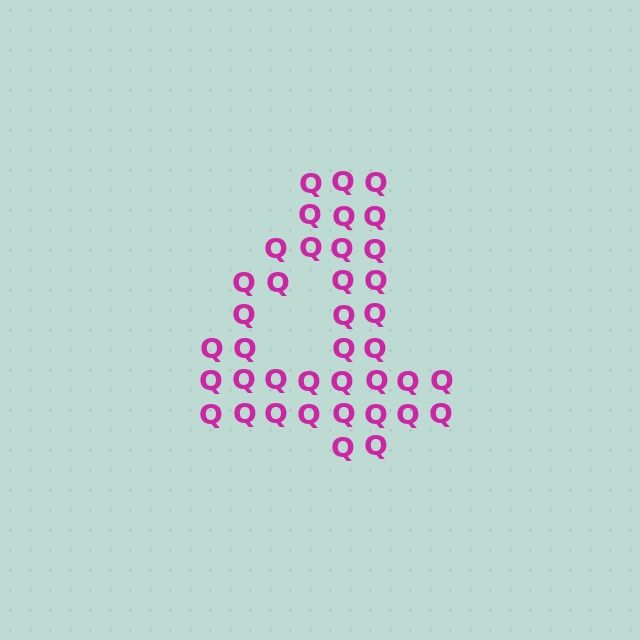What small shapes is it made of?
It is made of small letter Q's.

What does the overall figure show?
The overall figure shows the digit 4.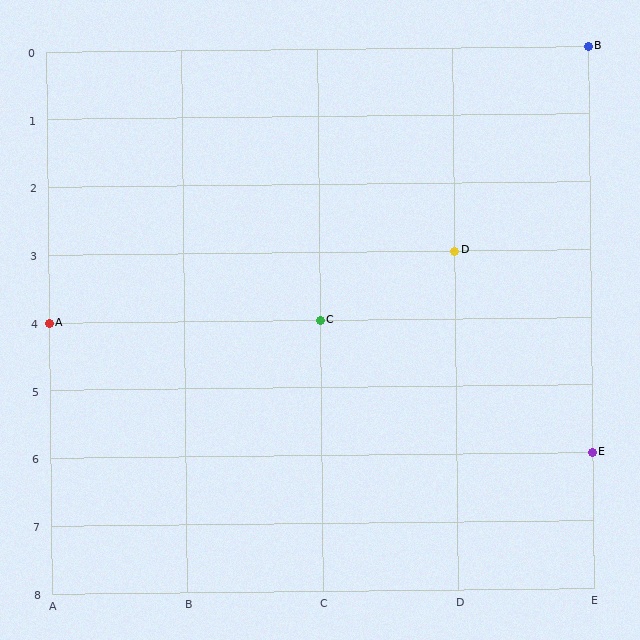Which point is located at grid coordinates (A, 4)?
Point A is at (A, 4).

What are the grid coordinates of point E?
Point E is at grid coordinates (E, 6).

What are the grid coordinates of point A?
Point A is at grid coordinates (A, 4).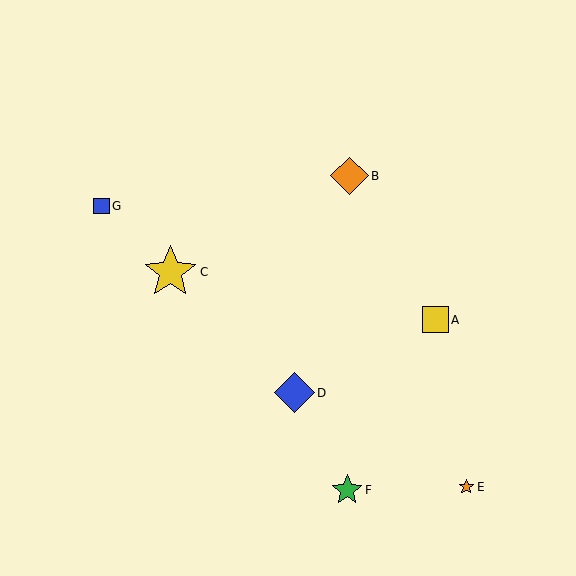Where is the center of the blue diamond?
The center of the blue diamond is at (294, 393).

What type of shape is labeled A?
Shape A is a yellow square.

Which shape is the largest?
The yellow star (labeled C) is the largest.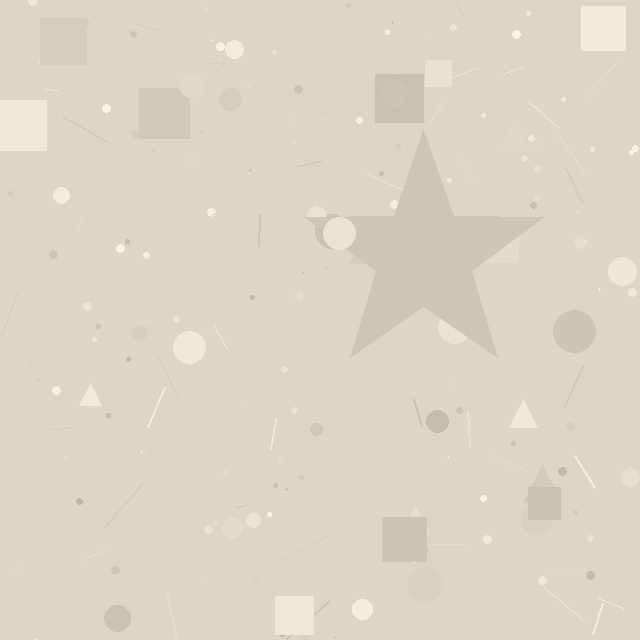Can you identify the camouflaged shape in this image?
The camouflaged shape is a star.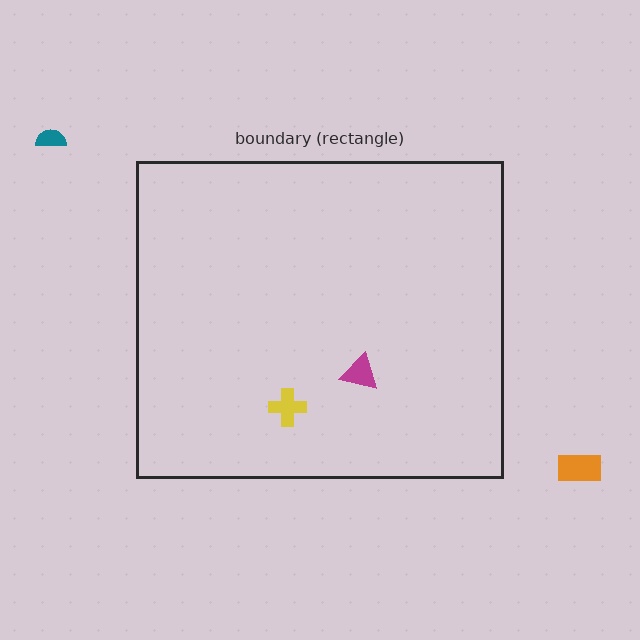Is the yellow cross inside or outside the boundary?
Inside.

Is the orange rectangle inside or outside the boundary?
Outside.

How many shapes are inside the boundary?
2 inside, 2 outside.